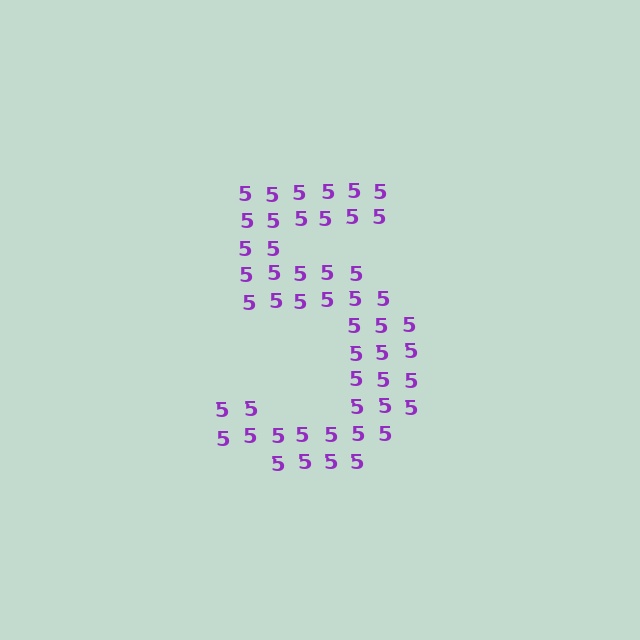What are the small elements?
The small elements are digit 5's.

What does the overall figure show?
The overall figure shows the digit 5.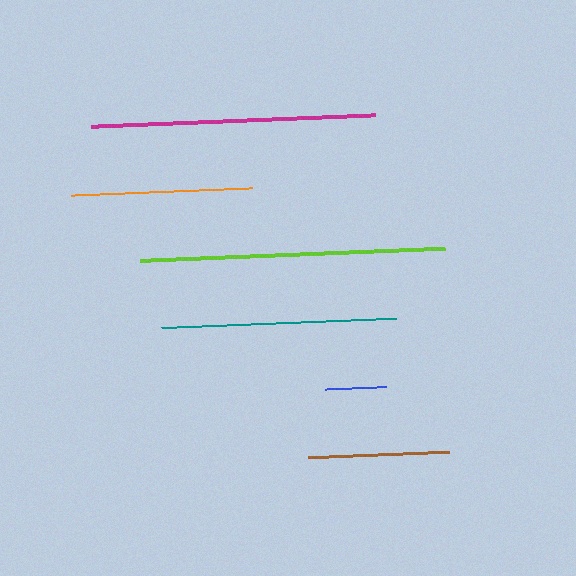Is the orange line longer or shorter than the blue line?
The orange line is longer than the blue line.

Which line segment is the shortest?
The blue line is the shortest at approximately 61 pixels.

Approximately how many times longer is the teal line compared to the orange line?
The teal line is approximately 1.3 times the length of the orange line.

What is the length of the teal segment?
The teal segment is approximately 236 pixels long.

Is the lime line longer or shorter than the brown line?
The lime line is longer than the brown line.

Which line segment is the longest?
The lime line is the longest at approximately 305 pixels.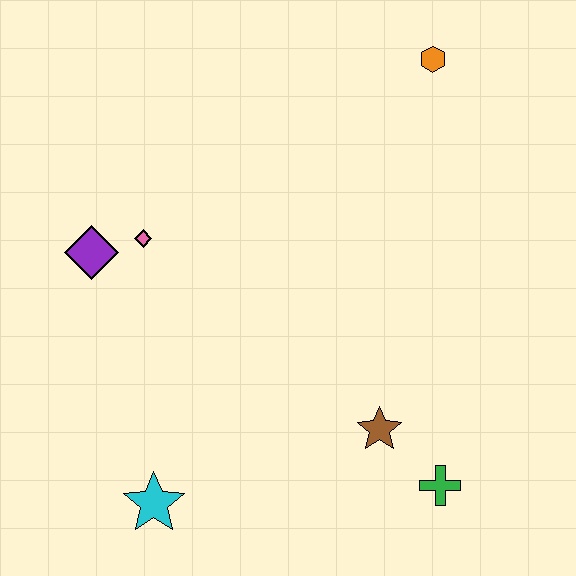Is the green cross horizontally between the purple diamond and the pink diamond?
No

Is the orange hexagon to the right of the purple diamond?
Yes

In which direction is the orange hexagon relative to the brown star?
The orange hexagon is above the brown star.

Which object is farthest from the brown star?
The orange hexagon is farthest from the brown star.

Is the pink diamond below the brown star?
No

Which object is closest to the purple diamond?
The pink diamond is closest to the purple diamond.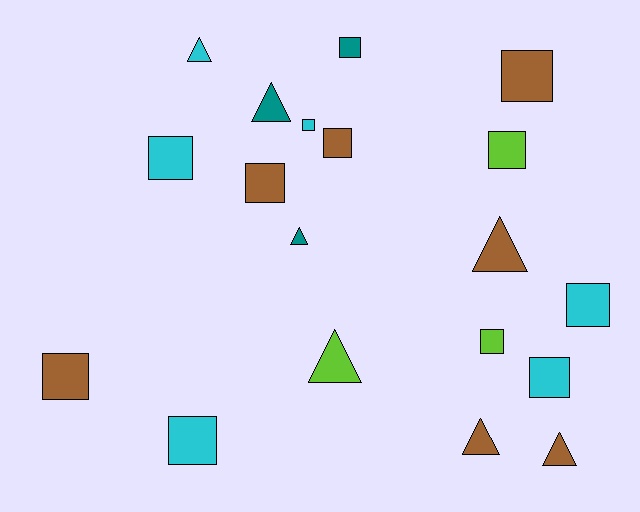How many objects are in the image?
There are 19 objects.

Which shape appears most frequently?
Square, with 12 objects.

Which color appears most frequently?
Brown, with 7 objects.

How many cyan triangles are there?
There is 1 cyan triangle.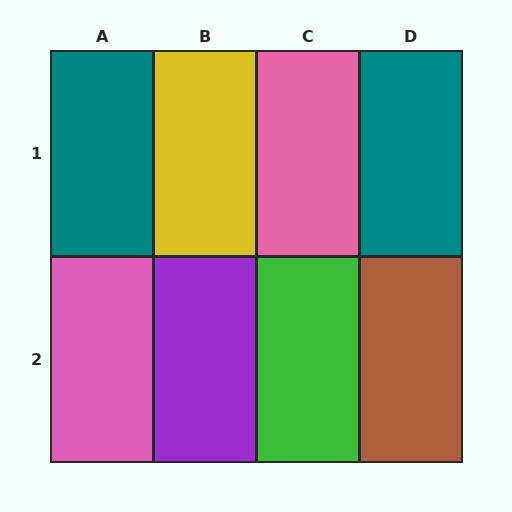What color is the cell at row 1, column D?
Teal.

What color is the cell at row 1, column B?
Yellow.